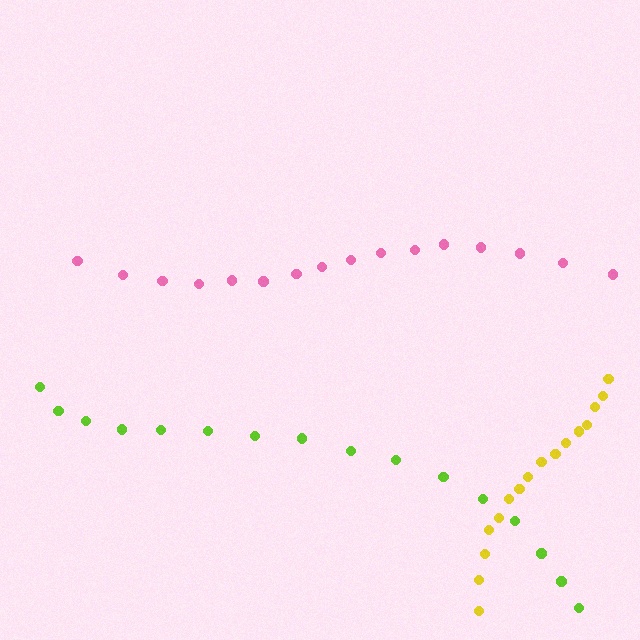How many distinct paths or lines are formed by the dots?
There are 3 distinct paths.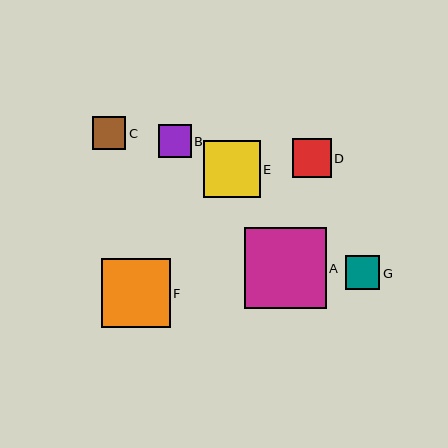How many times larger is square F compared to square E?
Square F is approximately 1.2 times the size of square E.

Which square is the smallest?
Square C is the smallest with a size of approximately 33 pixels.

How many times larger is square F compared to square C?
Square F is approximately 2.1 times the size of square C.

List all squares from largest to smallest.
From largest to smallest: A, F, E, D, G, B, C.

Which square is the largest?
Square A is the largest with a size of approximately 81 pixels.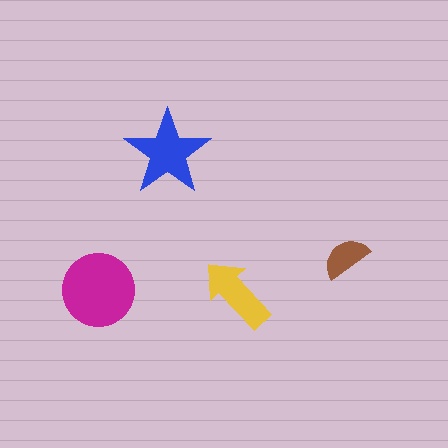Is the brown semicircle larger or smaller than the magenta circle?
Smaller.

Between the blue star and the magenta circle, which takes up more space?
The magenta circle.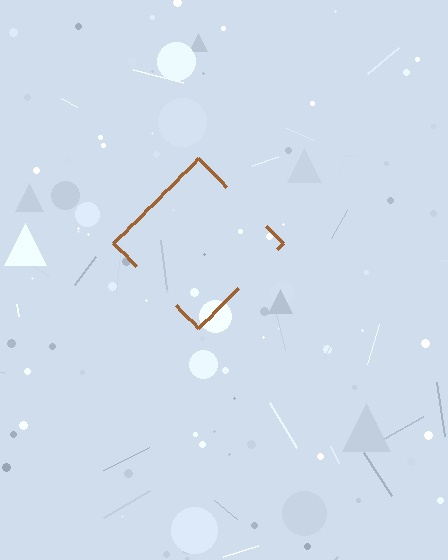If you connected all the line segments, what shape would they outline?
They would outline a diamond.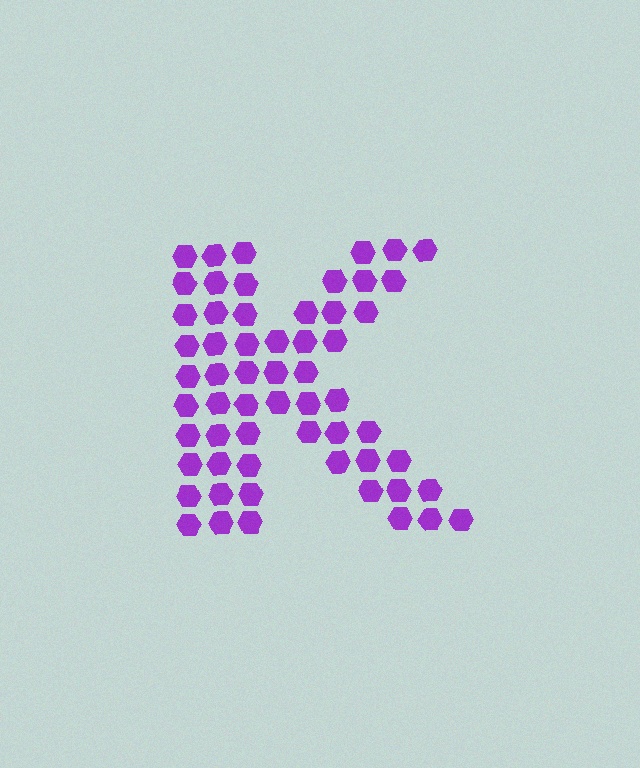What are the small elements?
The small elements are hexagons.